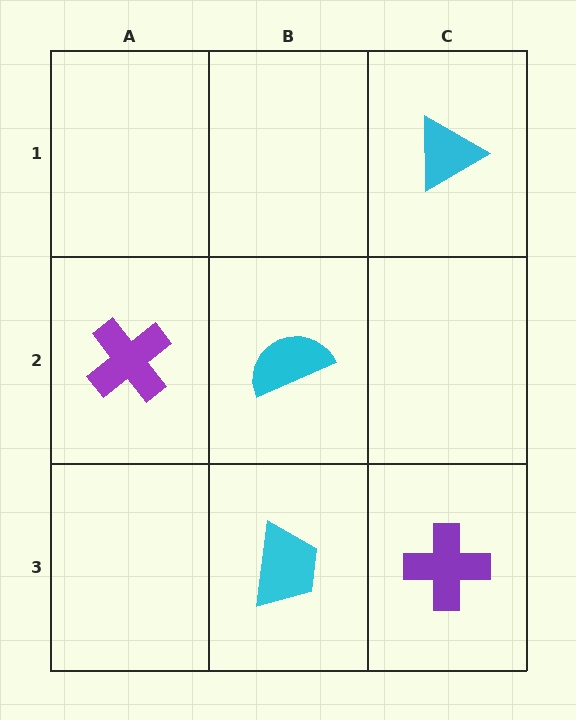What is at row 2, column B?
A cyan semicircle.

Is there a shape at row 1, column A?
No, that cell is empty.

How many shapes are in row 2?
2 shapes.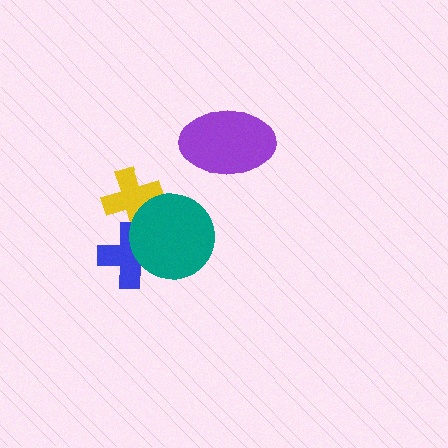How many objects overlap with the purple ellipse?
0 objects overlap with the purple ellipse.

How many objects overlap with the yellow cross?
1 object overlaps with the yellow cross.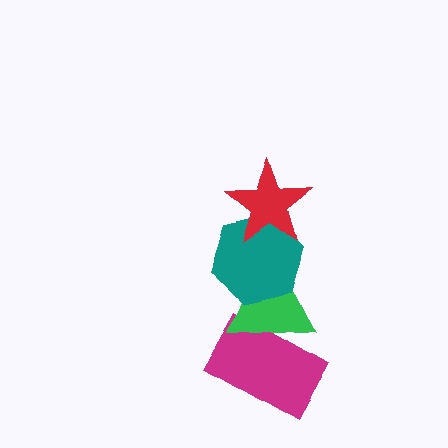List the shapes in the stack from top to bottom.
From top to bottom: the red star, the teal hexagon, the green triangle, the magenta rectangle.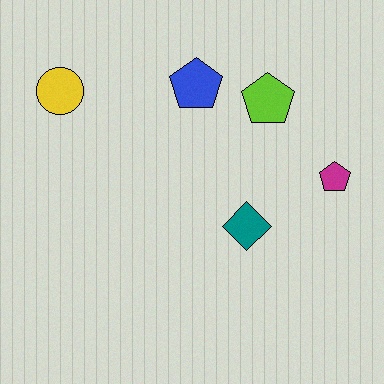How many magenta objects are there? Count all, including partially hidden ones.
There is 1 magenta object.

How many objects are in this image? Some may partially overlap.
There are 5 objects.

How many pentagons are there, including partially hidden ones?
There are 3 pentagons.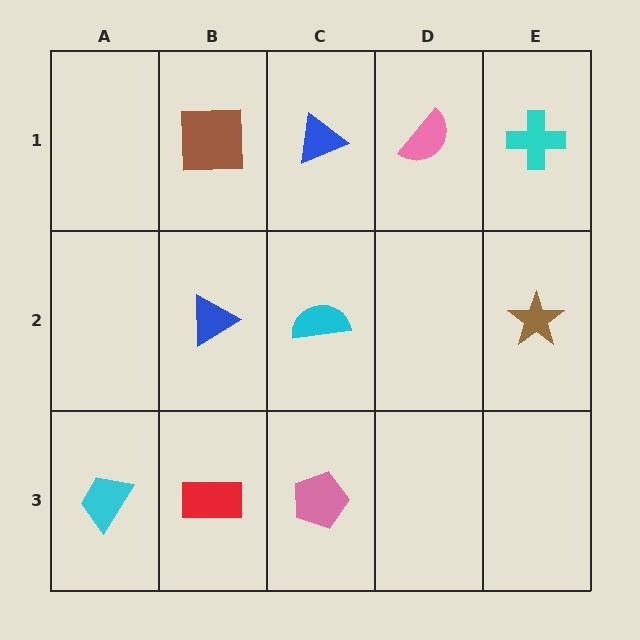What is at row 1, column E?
A cyan cross.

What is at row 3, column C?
A pink pentagon.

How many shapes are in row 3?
3 shapes.